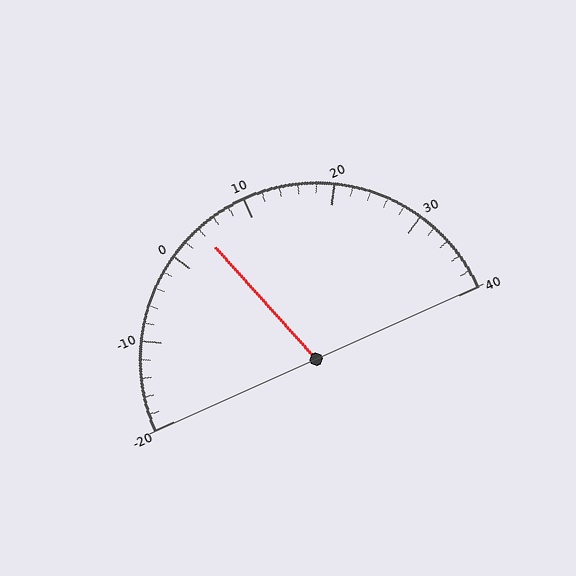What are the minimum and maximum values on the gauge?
The gauge ranges from -20 to 40.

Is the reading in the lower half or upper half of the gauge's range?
The reading is in the lower half of the range (-20 to 40).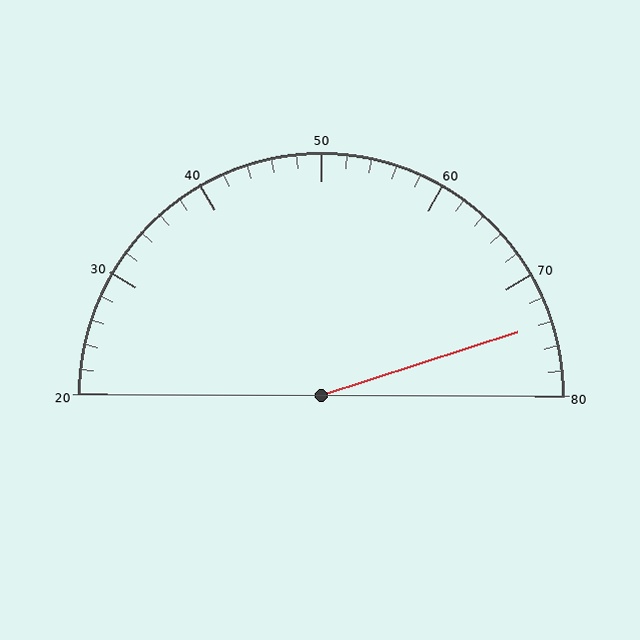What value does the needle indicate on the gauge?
The needle indicates approximately 74.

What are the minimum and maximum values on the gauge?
The gauge ranges from 20 to 80.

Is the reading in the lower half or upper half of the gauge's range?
The reading is in the upper half of the range (20 to 80).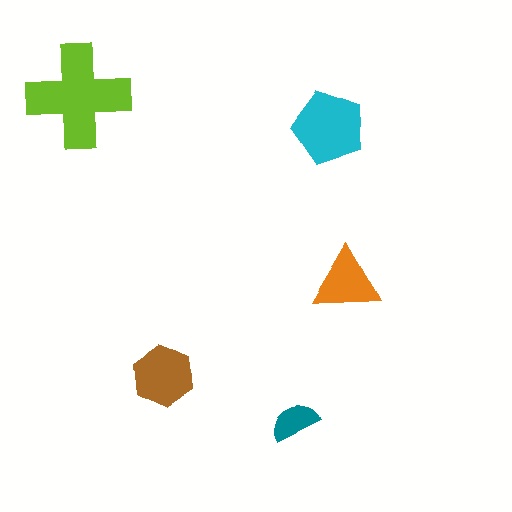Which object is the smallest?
The teal semicircle.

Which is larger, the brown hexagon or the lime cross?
The lime cross.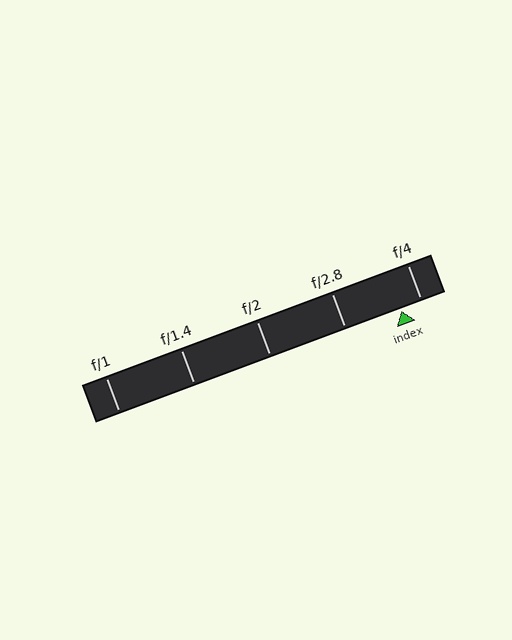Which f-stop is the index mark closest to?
The index mark is closest to f/4.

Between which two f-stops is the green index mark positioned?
The index mark is between f/2.8 and f/4.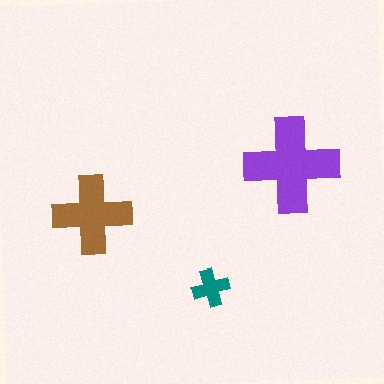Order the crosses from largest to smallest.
the purple one, the brown one, the teal one.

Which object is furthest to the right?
The purple cross is rightmost.